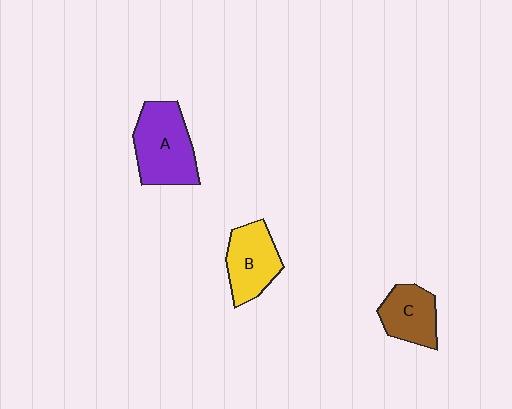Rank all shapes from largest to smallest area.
From largest to smallest: A (purple), B (yellow), C (brown).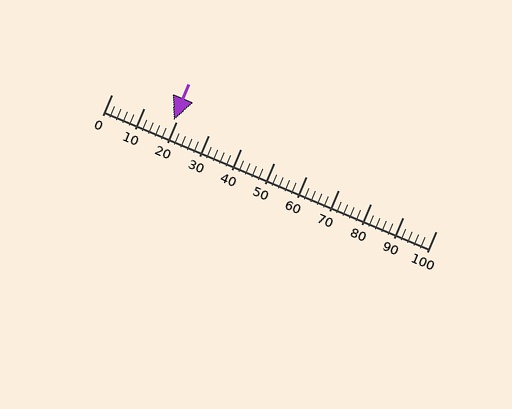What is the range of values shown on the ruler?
The ruler shows values from 0 to 100.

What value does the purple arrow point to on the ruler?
The purple arrow points to approximately 19.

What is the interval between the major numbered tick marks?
The major tick marks are spaced 10 units apart.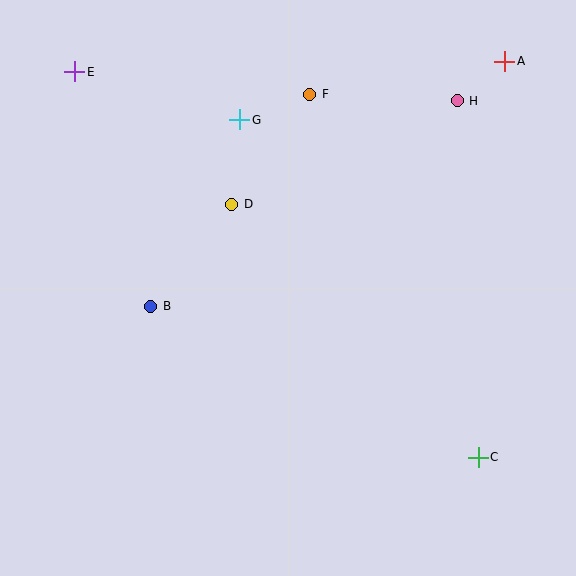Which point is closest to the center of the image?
Point D at (232, 204) is closest to the center.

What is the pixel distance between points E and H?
The distance between E and H is 384 pixels.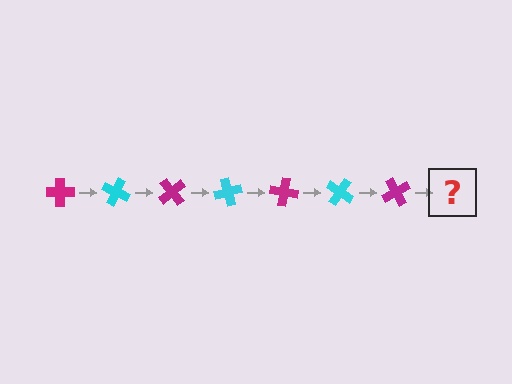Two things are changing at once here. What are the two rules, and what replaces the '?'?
The two rules are that it rotates 25 degrees each step and the color cycles through magenta and cyan. The '?' should be a cyan cross, rotated 175 degrees from the start.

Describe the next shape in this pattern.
It should be a cyan cross, rotated 175 degrees from the start.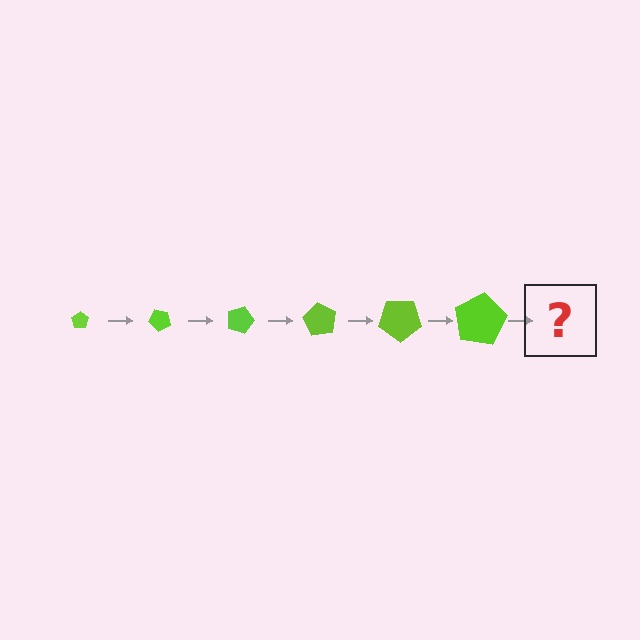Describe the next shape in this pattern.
It should be a pentagon, larger than the previous one and rotated 270 degrees from the start.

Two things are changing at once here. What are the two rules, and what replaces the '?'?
The two rules are that the pentagon grows larger each step and it rotates 45 degrees each step. The '?' should be a pentagon, larger than the previous one and rotated 270 degrees from the start.